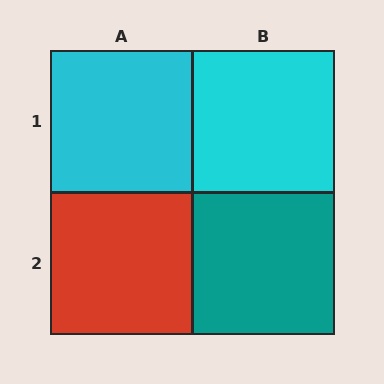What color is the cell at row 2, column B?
Teal.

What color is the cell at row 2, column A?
Red.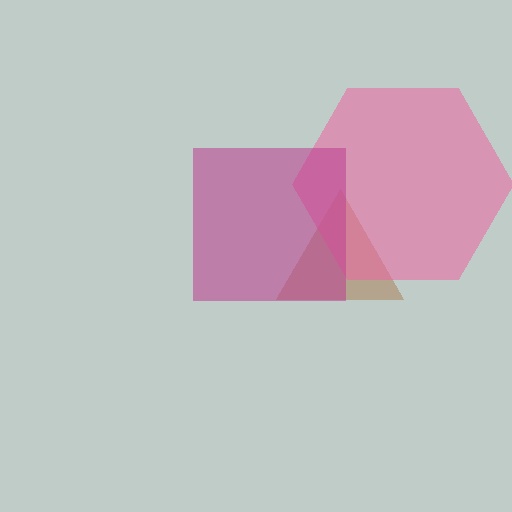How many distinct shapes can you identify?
There are 3 distinct shapes: a brown triangle, a pink hexagon, a magenta square.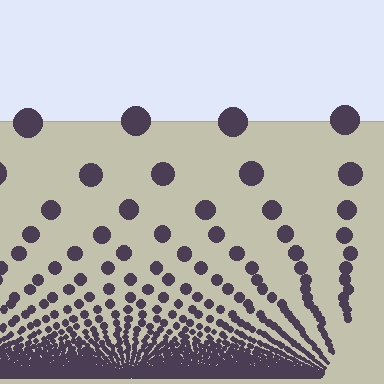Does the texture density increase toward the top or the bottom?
Density increases toward the bottom.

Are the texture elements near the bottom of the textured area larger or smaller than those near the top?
Smaller. The gradient is inverted — elements near the bottom are smaller and denser.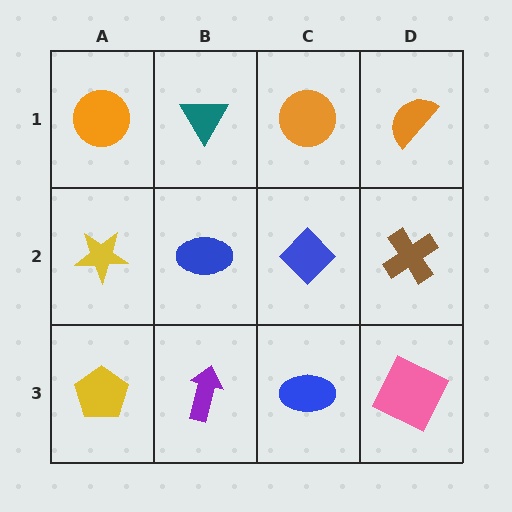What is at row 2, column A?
A yellow star.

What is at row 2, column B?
A blue ellipse.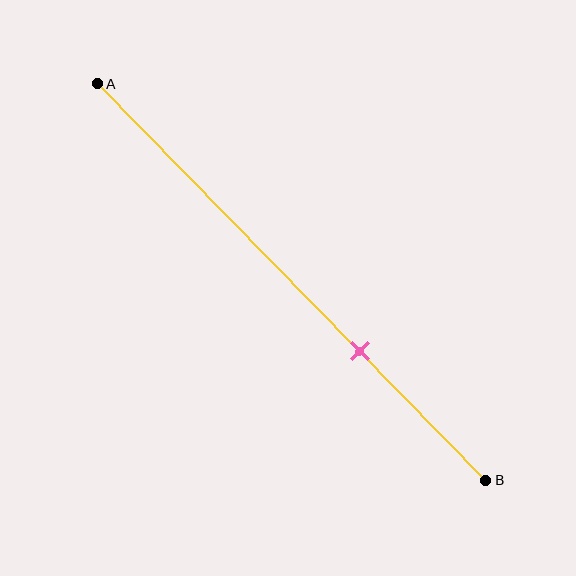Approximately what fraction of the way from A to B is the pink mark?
The pink mark is approximately 70% of the way from A to B.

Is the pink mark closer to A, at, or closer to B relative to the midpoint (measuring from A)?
The pink mark is closer to point B than the midpoint of segment AB.